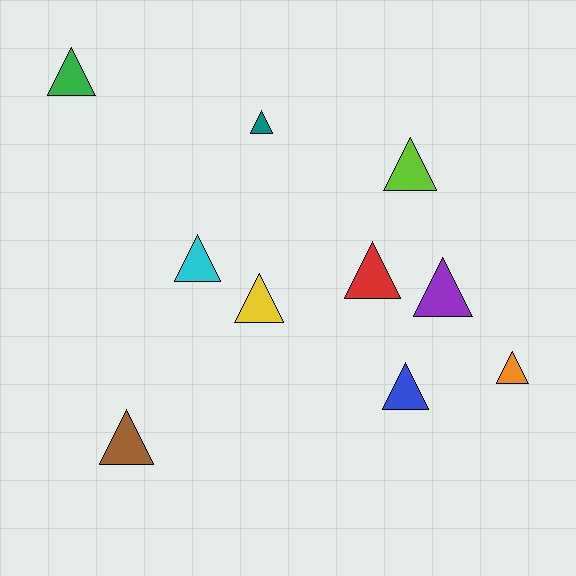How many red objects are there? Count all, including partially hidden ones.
There is 1 red object.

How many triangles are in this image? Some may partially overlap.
There are 10 triangles.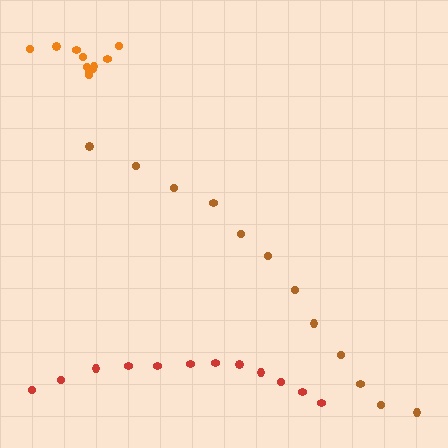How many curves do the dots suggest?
There are 3 distinct paths.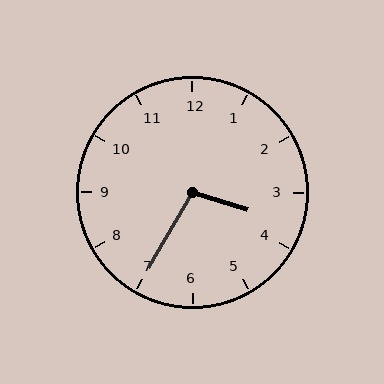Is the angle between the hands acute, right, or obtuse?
It is obtuse.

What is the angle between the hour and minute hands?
Approximately 102 degrees.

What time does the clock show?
3:35.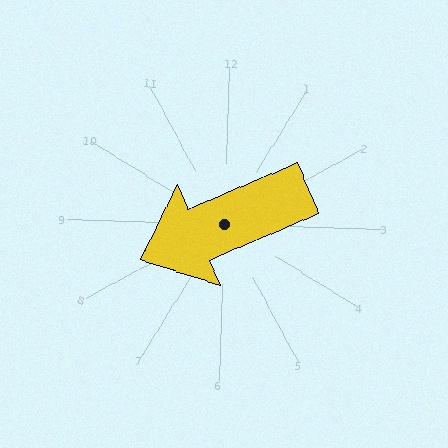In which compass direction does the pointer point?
Southwest.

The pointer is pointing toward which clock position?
Roughly 8 o'clock.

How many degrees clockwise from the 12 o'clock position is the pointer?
Approximately 245 degrees.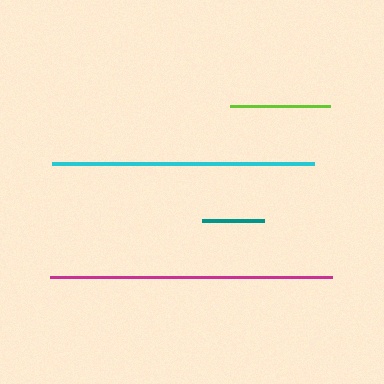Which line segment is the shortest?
The teal line is the shortest at approximately 61 pixels.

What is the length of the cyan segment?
The cyan segment is approximately 261 pixels long.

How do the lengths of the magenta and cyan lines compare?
The magenta and cyan lines are approximately the same length.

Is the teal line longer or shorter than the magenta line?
The magenta line is longer than the teal line.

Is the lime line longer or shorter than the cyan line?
The cyan line is longer than the lime line.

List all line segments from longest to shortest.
From longest to shortest: magenta, cyan, lime, teal.